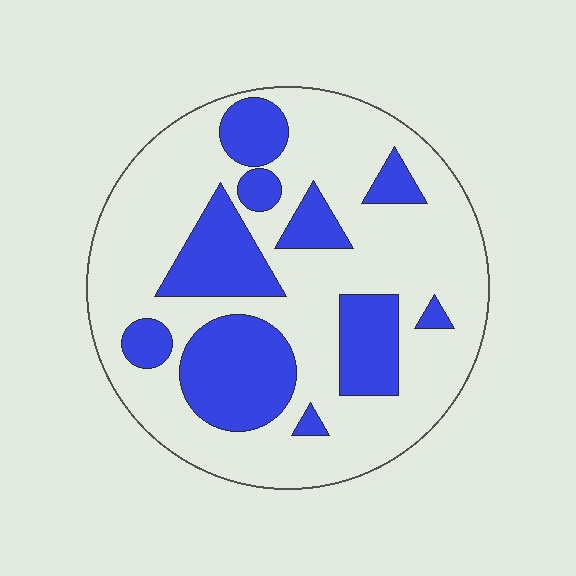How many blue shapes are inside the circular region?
10.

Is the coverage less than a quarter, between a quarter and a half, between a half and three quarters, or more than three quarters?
Between a quarter and a half.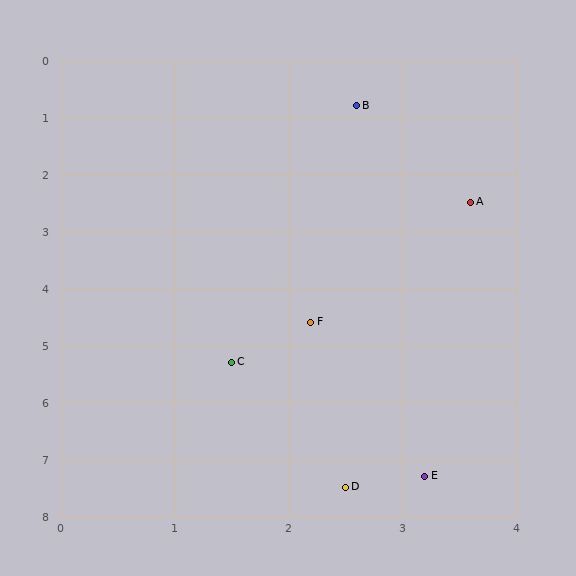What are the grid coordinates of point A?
Point A is at approximately (3.6, 2.5).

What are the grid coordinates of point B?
Point B is at approximately (2.6, 0.8).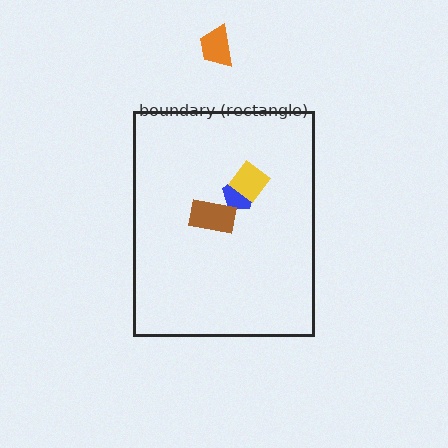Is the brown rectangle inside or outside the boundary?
Inside.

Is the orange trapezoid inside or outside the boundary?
Outside.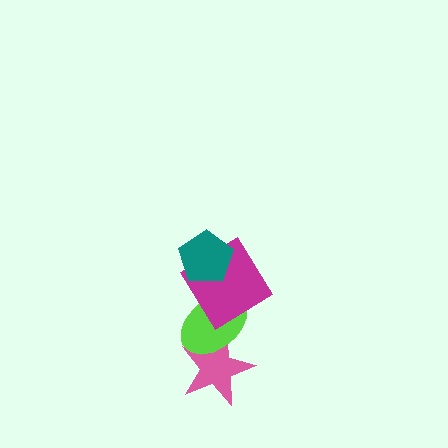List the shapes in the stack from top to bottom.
From top to bottom: the teal pentagon, the magenta diamond, the lime ellipse, the pink star.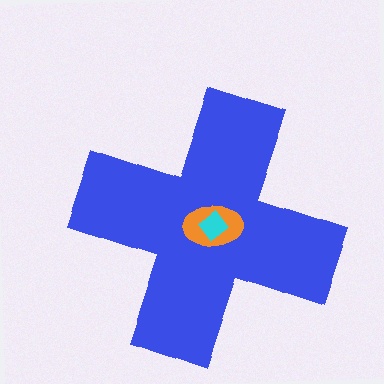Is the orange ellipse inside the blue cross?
Yes.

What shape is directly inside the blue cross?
The orange ellipse.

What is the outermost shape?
The blue cross.